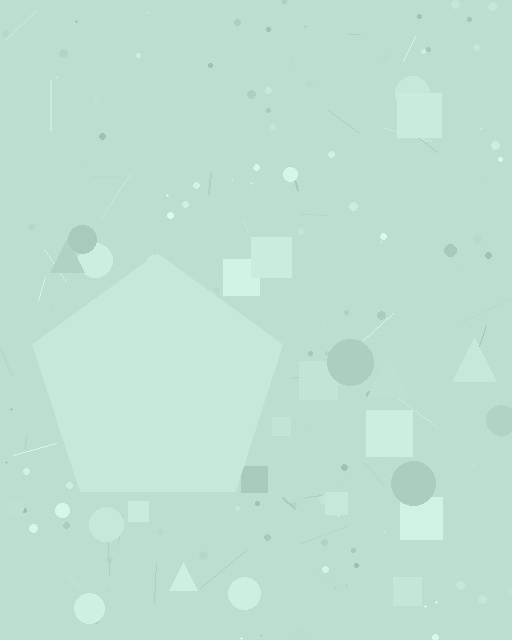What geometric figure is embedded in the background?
A pentagon is embedded in the background.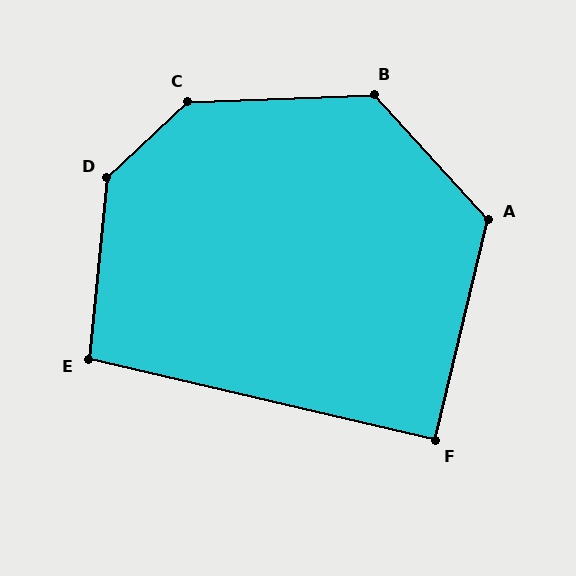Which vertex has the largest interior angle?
D, at approximately 139 degrees.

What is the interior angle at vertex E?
Approximately 97 degrees (obtuse).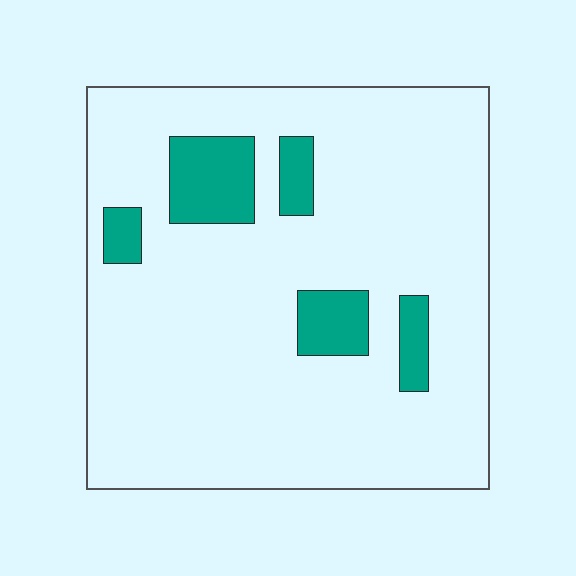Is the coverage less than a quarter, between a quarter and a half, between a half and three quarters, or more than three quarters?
Less than a quarter.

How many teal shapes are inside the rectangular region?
5.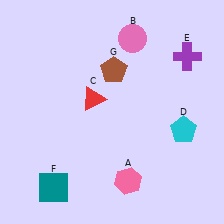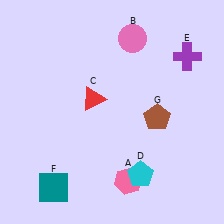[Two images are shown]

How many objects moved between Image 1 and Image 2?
2 objects moved between the two images.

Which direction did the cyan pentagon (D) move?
The cyan pentagon (D) moved down.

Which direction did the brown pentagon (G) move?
The brown pentagon (G) moved down.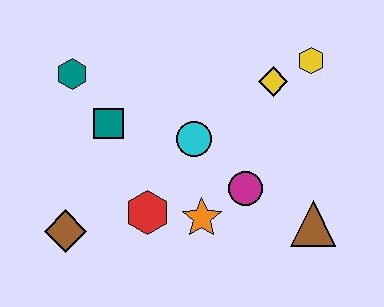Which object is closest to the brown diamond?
The red hexagon is closest to the brown diamond.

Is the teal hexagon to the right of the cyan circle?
No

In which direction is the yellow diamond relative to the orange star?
The yellow diamond is above the orange star.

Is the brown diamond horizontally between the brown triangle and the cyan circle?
No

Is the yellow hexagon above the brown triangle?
Yes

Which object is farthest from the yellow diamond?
The brown diamond is farthest from the yellow diamond.